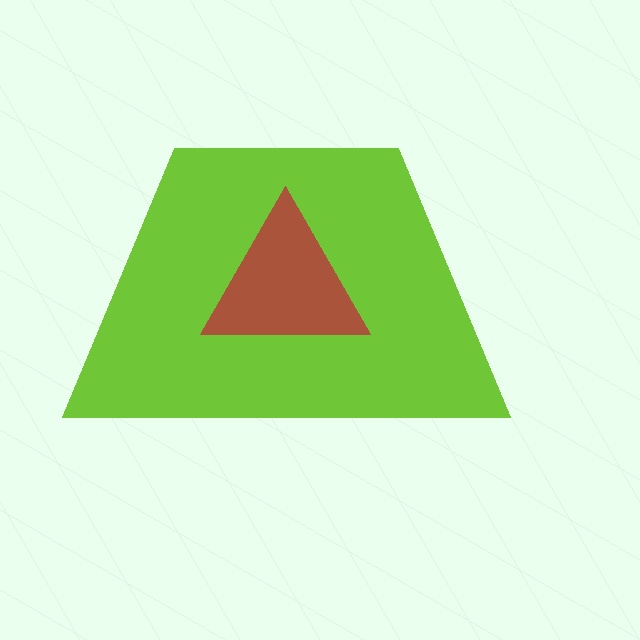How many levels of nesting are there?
2.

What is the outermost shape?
The lime trapezoid.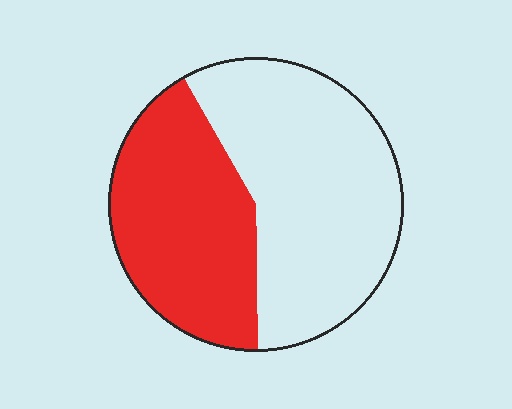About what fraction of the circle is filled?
About two fifths (2/5).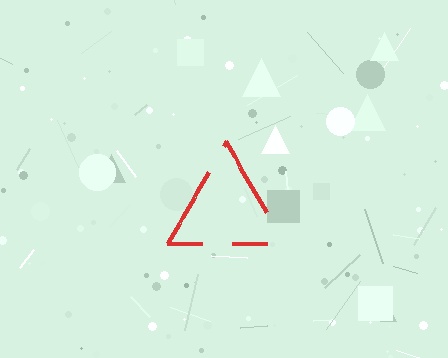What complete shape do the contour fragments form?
The contour fragments form a triangle.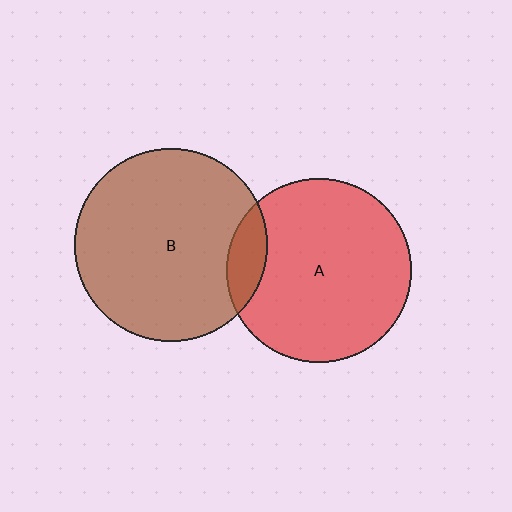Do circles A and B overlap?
Yes.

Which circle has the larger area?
Circle B (brown).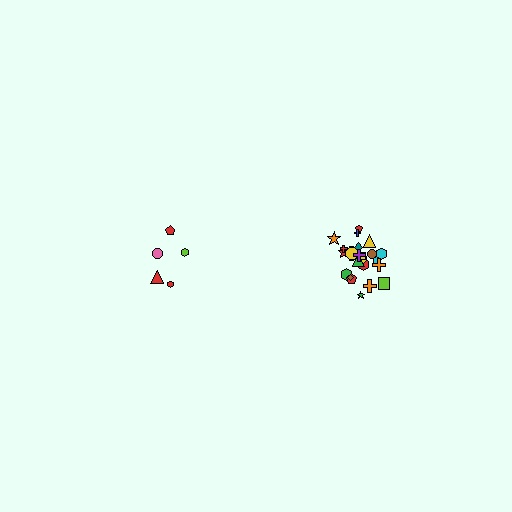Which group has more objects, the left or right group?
The right group.